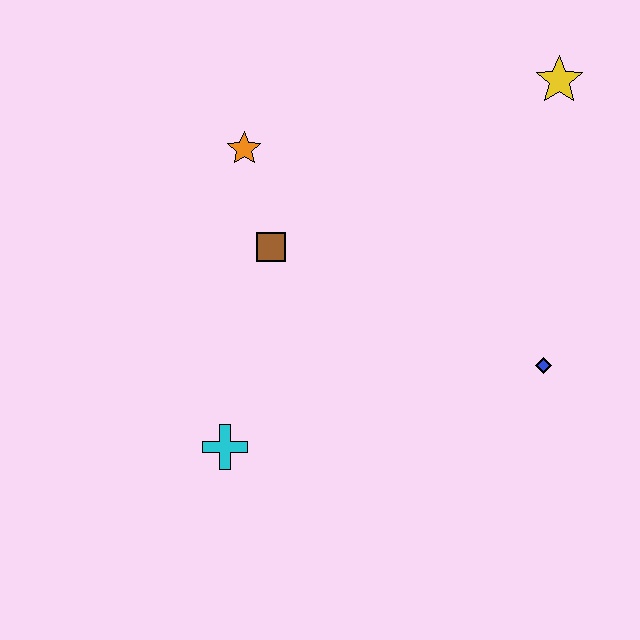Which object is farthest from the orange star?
The blue diamond is farthest from the orange star.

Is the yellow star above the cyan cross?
Yes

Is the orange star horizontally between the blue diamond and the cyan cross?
Yes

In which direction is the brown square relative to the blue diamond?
The brown square is to the left of the blue diamond.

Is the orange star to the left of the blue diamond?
Yes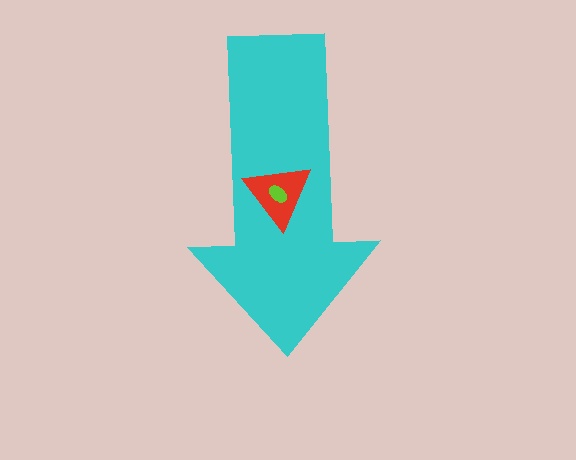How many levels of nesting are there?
3.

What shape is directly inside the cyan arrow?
The red triangle.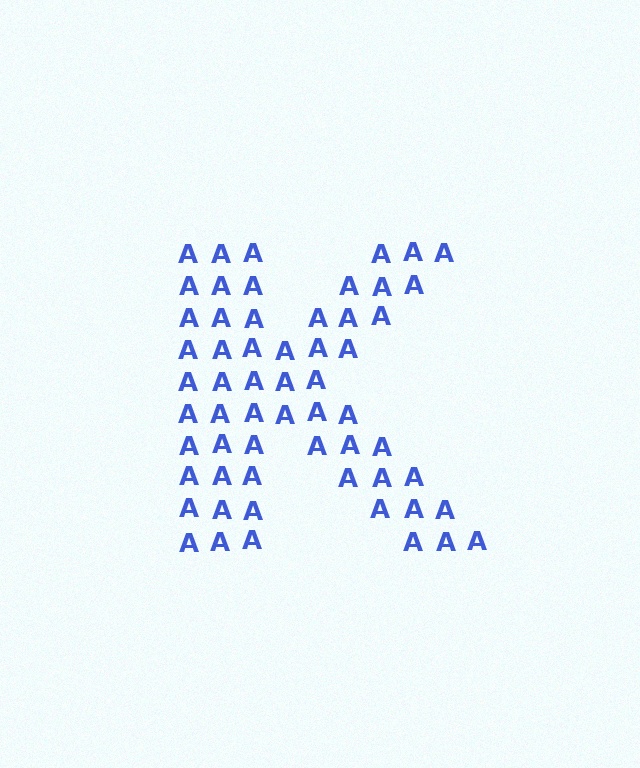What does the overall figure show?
The overall figure shows the letter K.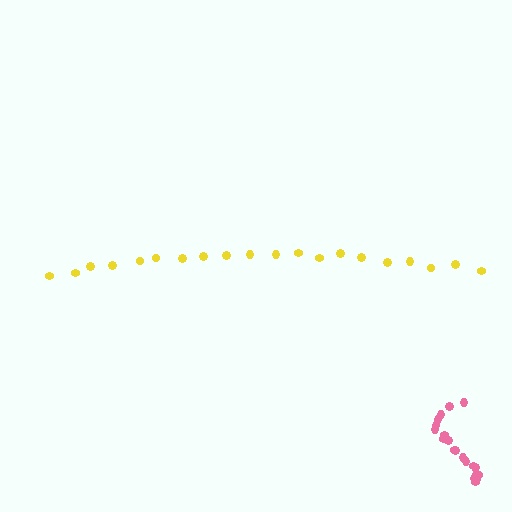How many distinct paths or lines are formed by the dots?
There are 2 distinct paths.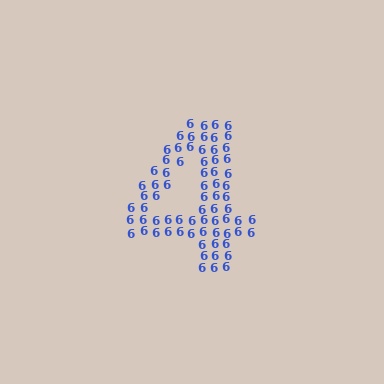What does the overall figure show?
The overall figure shows the digit 4.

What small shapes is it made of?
It is made of small digit 6's.